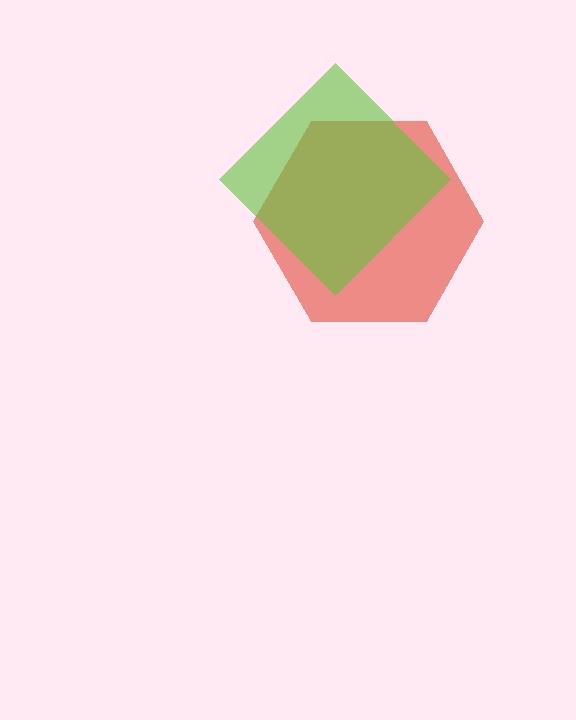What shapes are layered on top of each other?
The layered shapes are: a red hexagon, a lime diamond.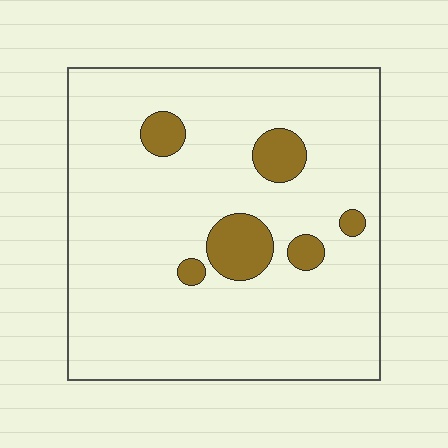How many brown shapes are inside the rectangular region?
6.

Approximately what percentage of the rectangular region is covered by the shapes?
Approximately 10%.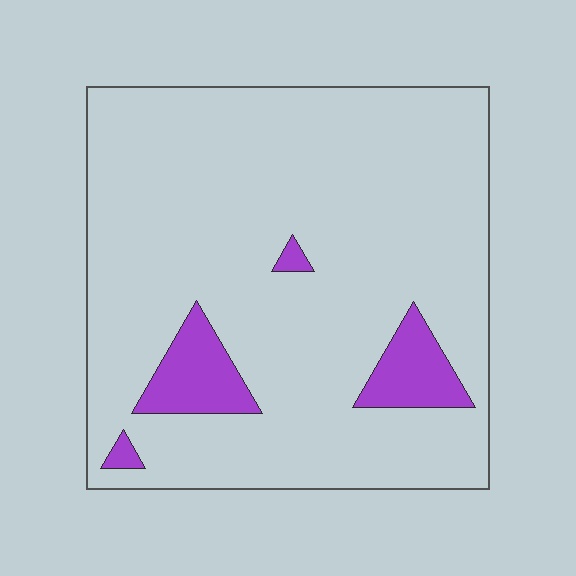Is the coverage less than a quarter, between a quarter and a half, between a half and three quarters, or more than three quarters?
Less than a quarter.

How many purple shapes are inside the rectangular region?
4.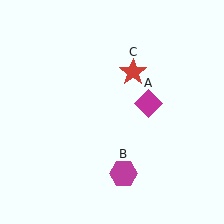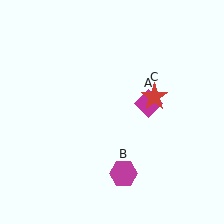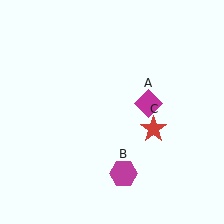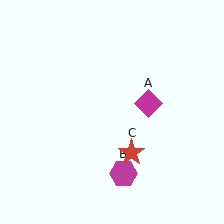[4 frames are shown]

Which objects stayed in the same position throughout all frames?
Magenta diamond (object A) and magenta hexagon (object B) remained stationary.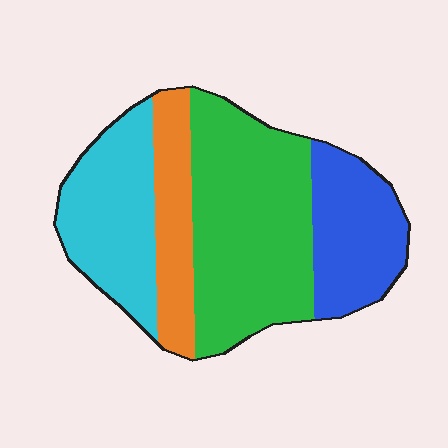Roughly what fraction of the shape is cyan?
Cyan takes up less than a quarter of the shape.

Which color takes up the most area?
Green, at roughly 40%.